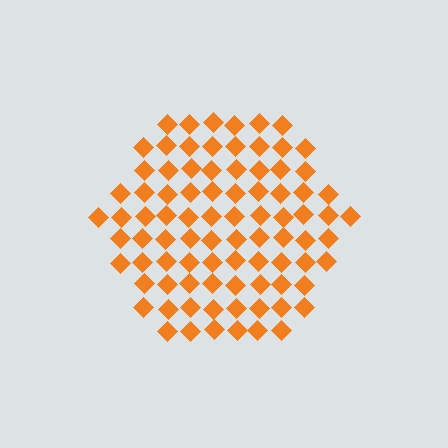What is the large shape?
The large shape is a hexagon.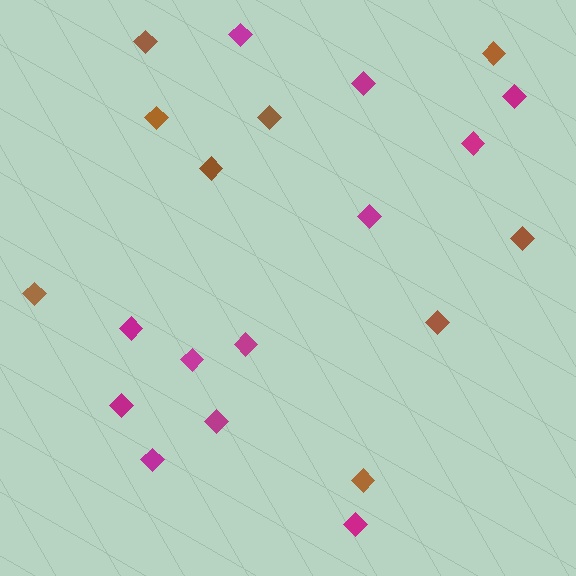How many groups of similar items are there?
There are 2 groups: one group of magenta diamonds (12) and one group of brown diamonds (9).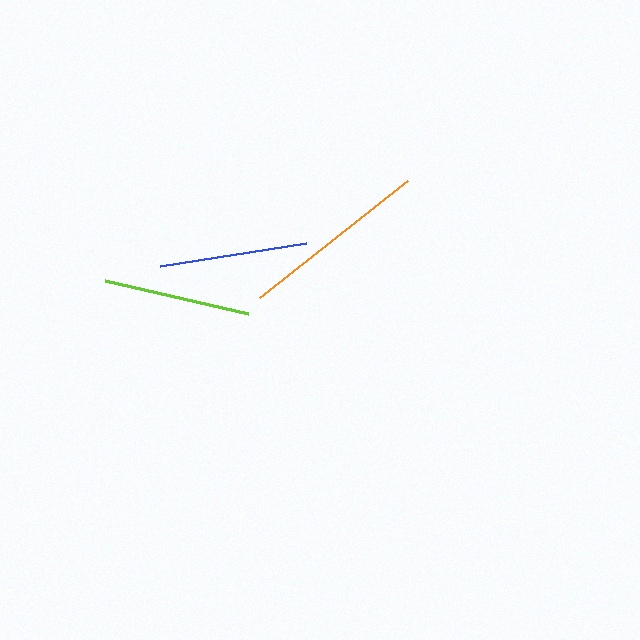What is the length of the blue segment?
The blue segment is approximately 148 pixels long.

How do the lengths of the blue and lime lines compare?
The blue and lime lines are approximately the same length.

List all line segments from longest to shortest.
From longest to shortest: orange, blue, lime.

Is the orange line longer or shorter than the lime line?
The orange line is longer than the lime line.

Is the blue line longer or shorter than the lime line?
The blue line is longer than the lime line.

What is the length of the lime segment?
The lime segment is approximately 146 pixels long.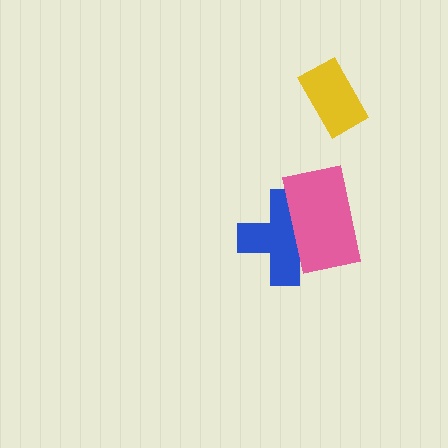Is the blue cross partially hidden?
Yes, it is partially covered by another shape.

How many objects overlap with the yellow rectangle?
0 objects overlap with the yellow rectangle.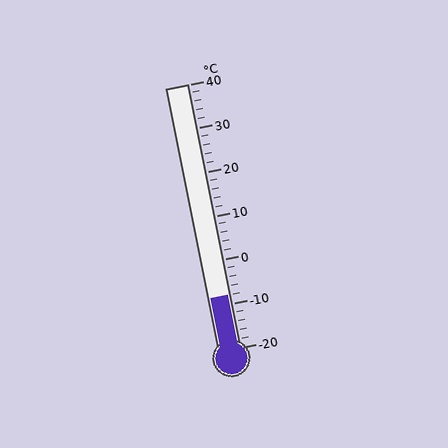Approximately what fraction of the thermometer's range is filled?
The thermometer is filled to approximately 20% of its range.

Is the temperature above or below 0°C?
The temperature is below 0°C.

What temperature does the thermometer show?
The thermometer shows approximately -8°C.